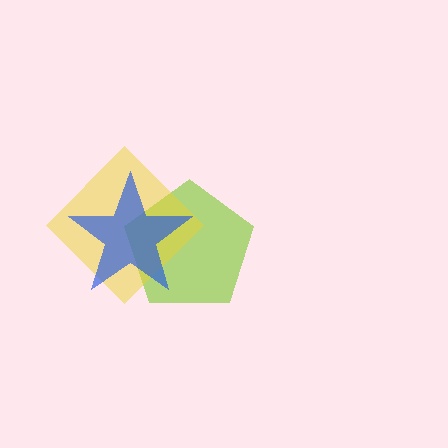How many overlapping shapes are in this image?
There are 3 overlapping shapes in the image.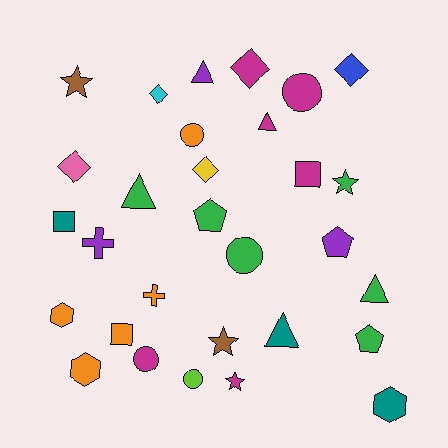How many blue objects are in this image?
There is 1 blue object.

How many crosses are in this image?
There are 2 crosses.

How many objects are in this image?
There are 30 objects.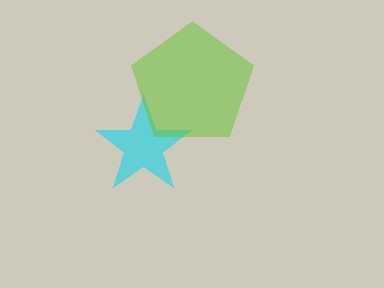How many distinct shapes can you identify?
There are 2 distinct shapes: a cyan star, a lime pentagon.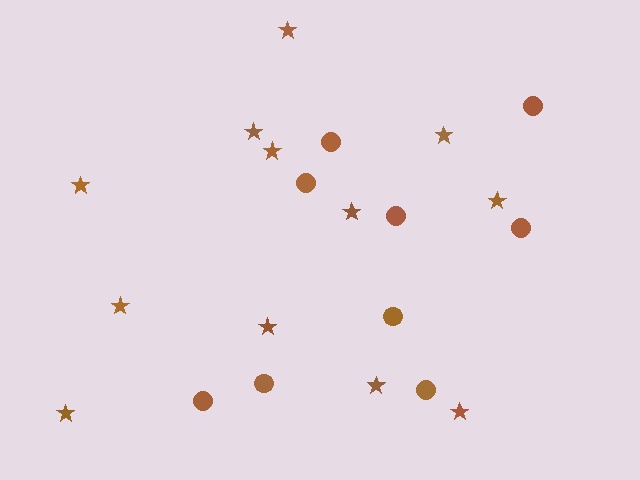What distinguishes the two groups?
There are 2 groups: one group of circles (9) and one group of stars (12).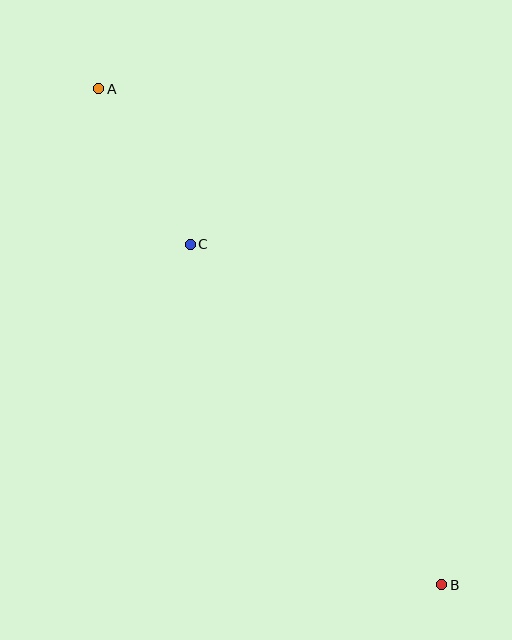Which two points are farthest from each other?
Points A and B are farthest from each other.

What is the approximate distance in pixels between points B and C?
The distance between B and C is approximately 424 pixels.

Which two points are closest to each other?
Points A and C are closest to each other.